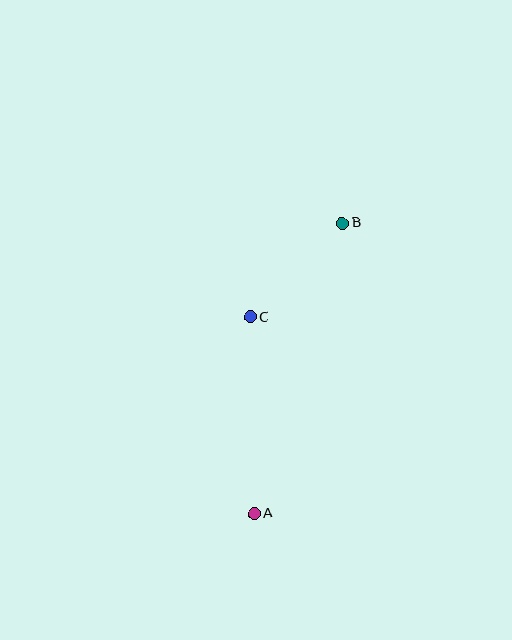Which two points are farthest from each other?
Points A and B are farthest from each other.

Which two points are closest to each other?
Points B and C are closest to each other.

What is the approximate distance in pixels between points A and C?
The distance between A and C is approximately 196 pixels.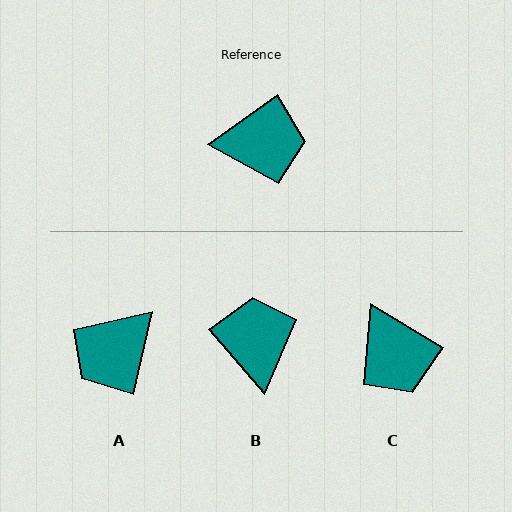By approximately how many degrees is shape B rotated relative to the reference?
Approximately 95 degrees counter-clockwise.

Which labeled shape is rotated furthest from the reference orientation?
A, about 138 degrees away.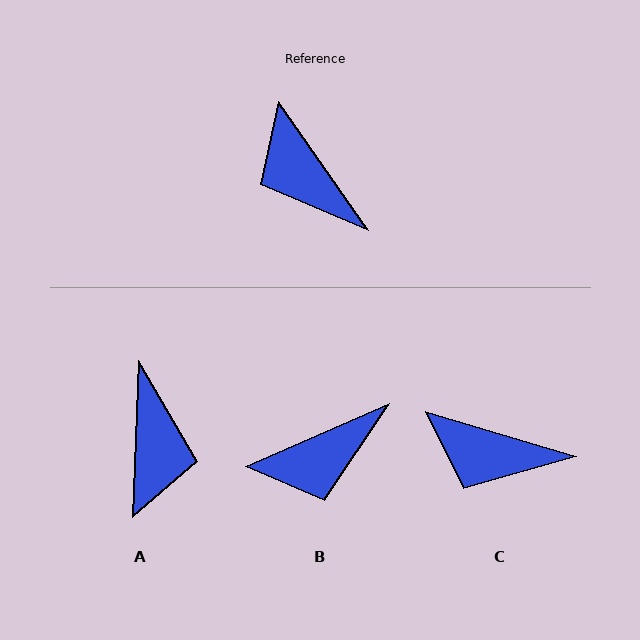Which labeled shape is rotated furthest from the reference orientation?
A, about 143 degrees away.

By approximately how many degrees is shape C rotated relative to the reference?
Approximately 39 degrees counter-clockwise.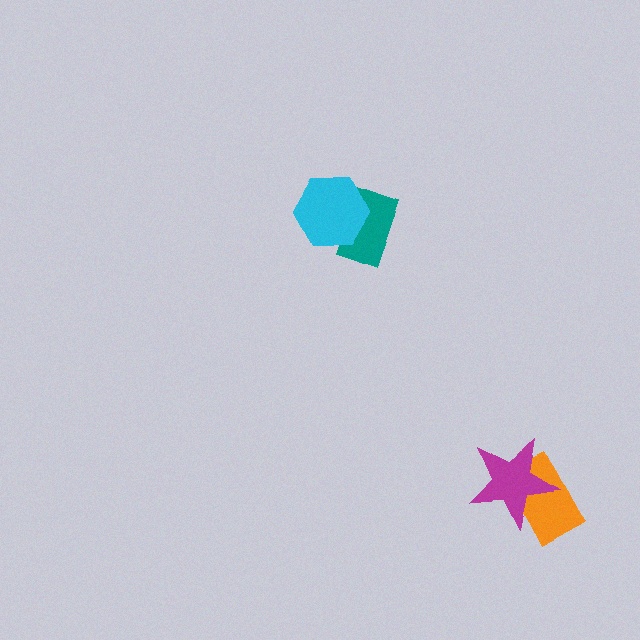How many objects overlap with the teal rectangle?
1 object overlaps with the teal rectangle.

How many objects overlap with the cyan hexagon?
1 object overlaps with the cyan hexagon.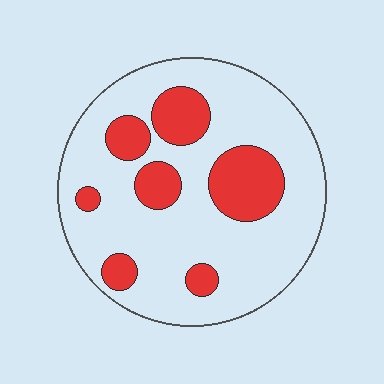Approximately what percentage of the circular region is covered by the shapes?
Approximately 25%.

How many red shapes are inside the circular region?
7.